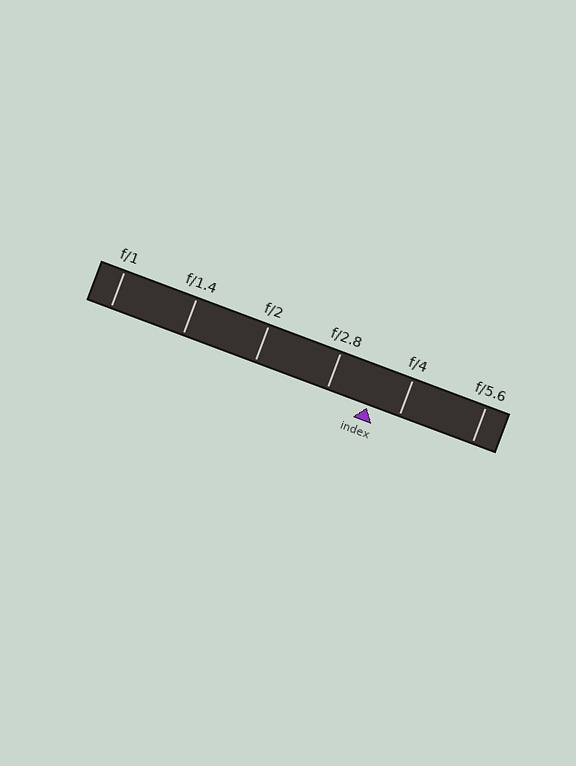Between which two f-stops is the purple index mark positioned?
The index mark is between f/2.8 and f/4.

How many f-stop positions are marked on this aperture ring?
There are 6 f-stop positions marked.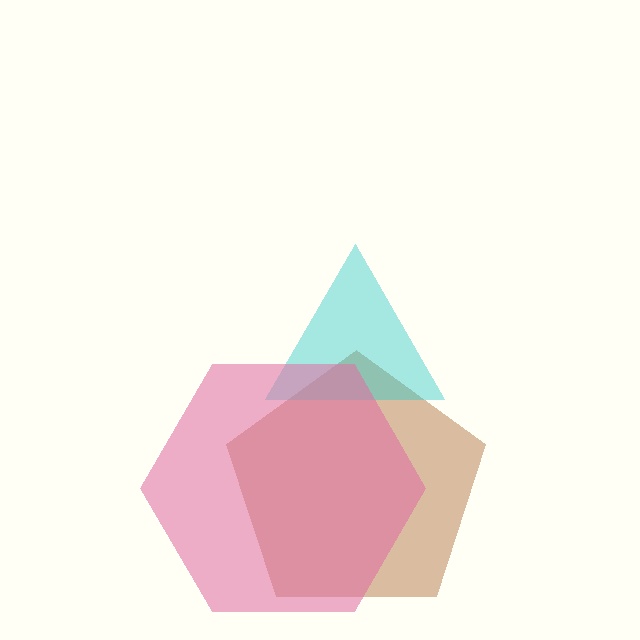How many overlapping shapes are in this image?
There are 3 overlapping shapes in the image.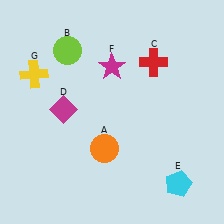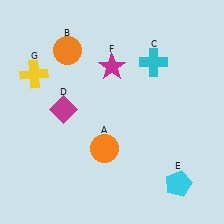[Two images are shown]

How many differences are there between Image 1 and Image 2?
There are 2 differences between the two images.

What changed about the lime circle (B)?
In Image 1, B is lime. In Image 2, it changed to orange.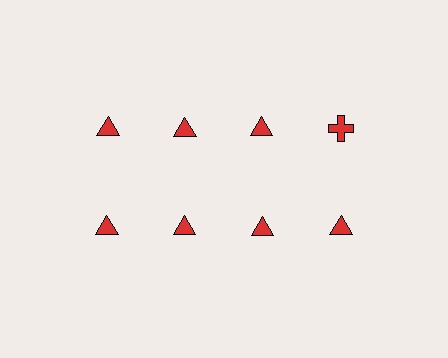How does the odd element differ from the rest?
It has a different shape: cross instead of triangle.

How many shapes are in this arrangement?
There are 8 shapes arranged in a grid pattern.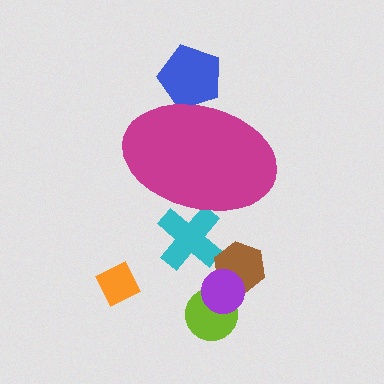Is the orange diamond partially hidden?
No, the orange diamond is fully visible.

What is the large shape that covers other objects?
A magenta ellipse.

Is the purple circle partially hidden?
No, the purple circle is fully visible.